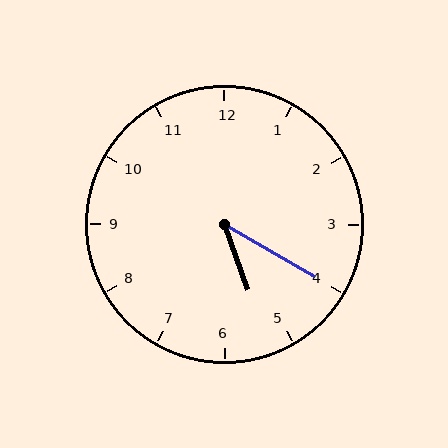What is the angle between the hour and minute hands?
Approximately 40 degrees.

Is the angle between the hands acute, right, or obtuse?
It is acute.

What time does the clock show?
5:20.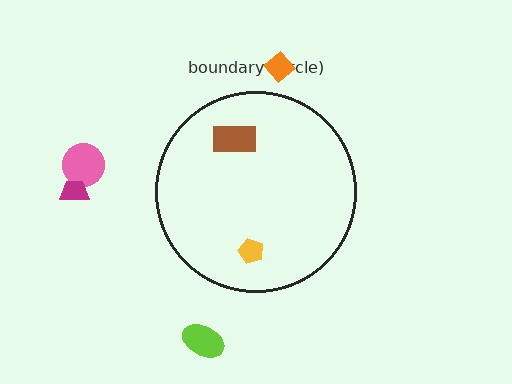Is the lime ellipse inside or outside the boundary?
Outside.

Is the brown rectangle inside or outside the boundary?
Inside.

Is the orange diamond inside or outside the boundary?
Outside.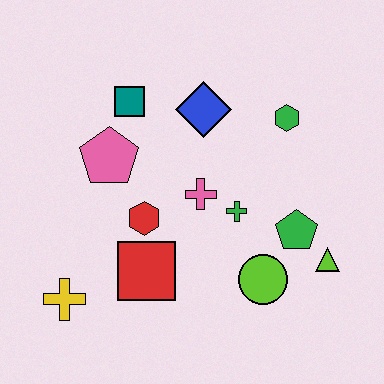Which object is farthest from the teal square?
The lime triangle is farthest from the teal square.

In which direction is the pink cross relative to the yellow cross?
The pink cross is to the right of the yellow cross.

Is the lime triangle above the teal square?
No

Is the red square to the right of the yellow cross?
Yes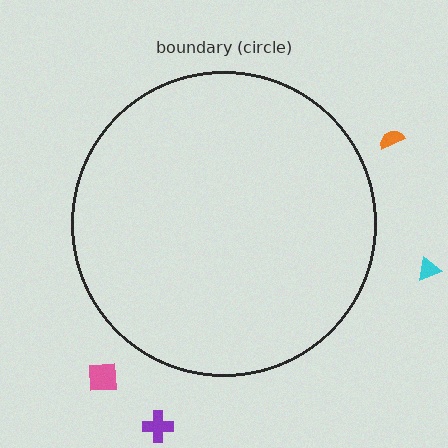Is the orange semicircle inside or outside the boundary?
Outside.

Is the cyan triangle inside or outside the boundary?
Outside.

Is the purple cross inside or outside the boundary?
Outside.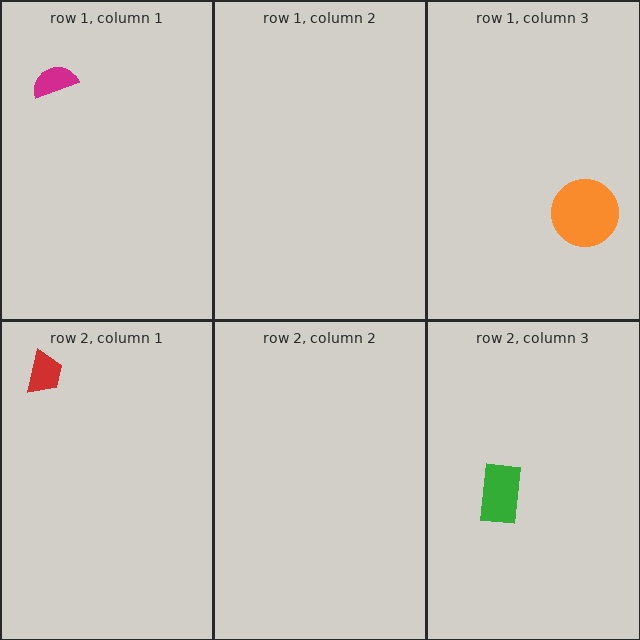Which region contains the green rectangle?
The row 2, column 3 region.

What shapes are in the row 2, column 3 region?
The green rectangle.